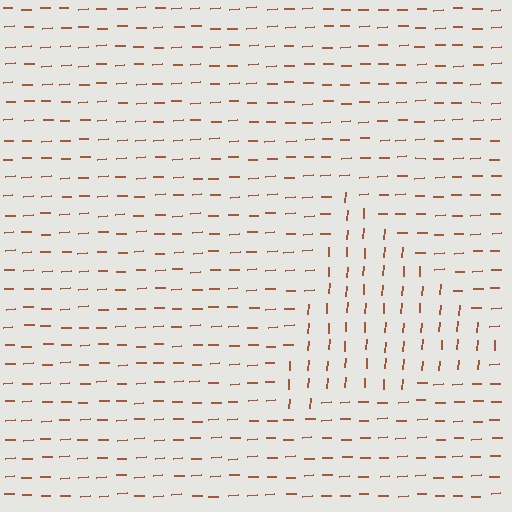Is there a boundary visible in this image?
Yes, there is a texture boundary formed by a change in line orientation.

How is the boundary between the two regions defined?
The boundary is defined purely by a change in line orientation (approximately 83 degrees difference). All lines are the same color and thickness.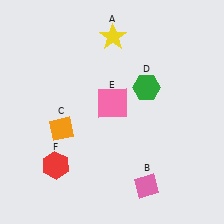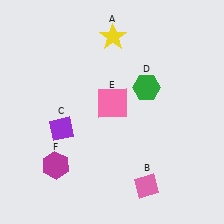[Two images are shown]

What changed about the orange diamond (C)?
In Image 1, C is orange. In Image 2, it changed to purple.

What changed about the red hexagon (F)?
In Image 1, F is red. In Image 2, it changed to magenta.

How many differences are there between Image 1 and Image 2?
There are 2 differences between the two images.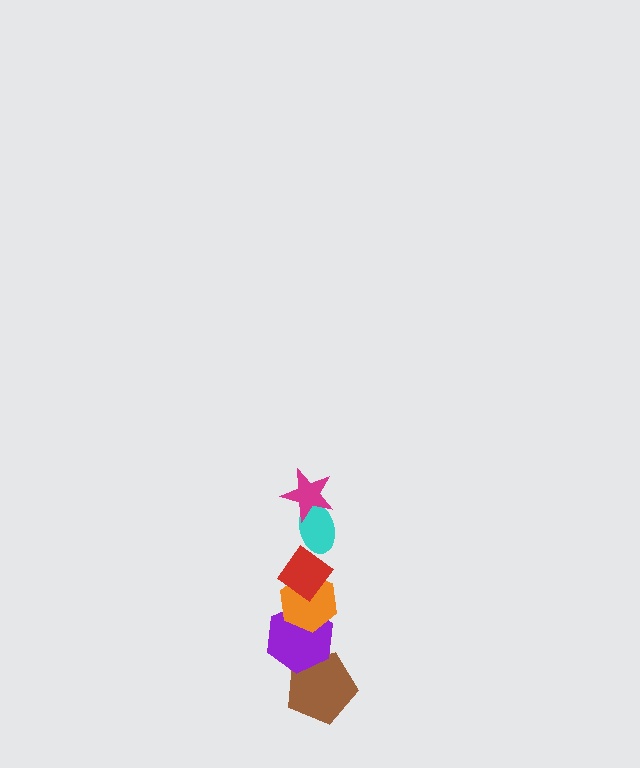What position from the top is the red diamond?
The red diamond is 3rd from the top.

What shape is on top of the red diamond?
The cyan ellipse is on top of the red diamond.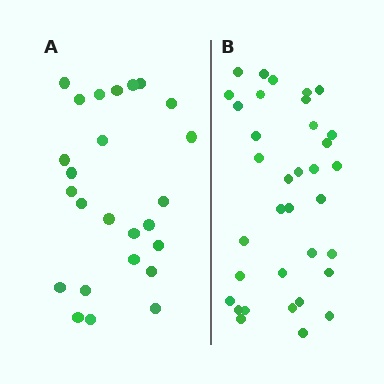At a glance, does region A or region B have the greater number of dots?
Region B (the right region) has more dots.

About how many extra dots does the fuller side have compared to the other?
Region B has roughly 10 or so more dots than region A.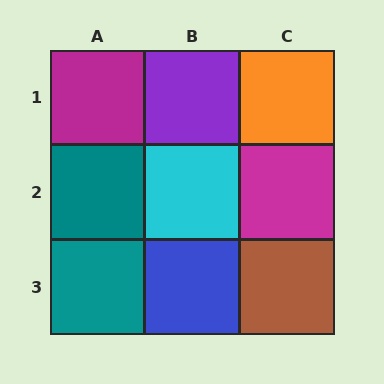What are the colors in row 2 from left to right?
Teal, cyan, magenta.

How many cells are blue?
1 cell is blue.